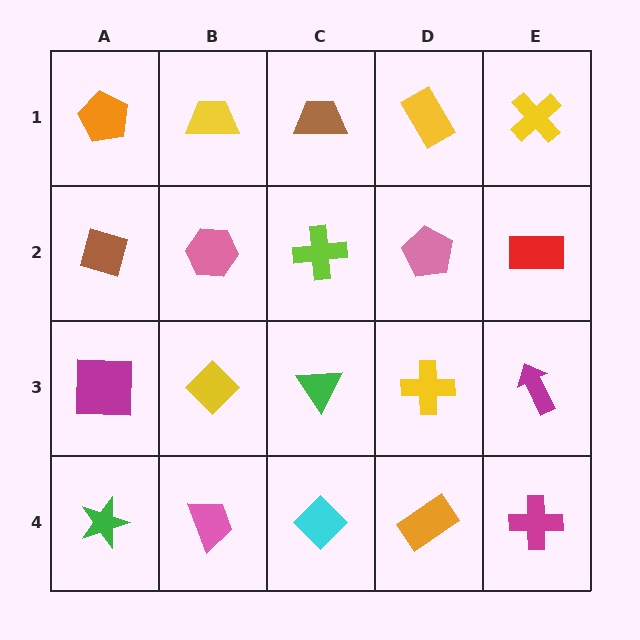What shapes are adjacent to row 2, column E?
A yellow cross (row 1, column E), a magenta arrow (row 3, column E), a pink pentagon (row 2, column D).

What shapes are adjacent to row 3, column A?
A brown diamond (row 2, column A), a green star (row 4, column A), a yellow diamond (row 3, column B).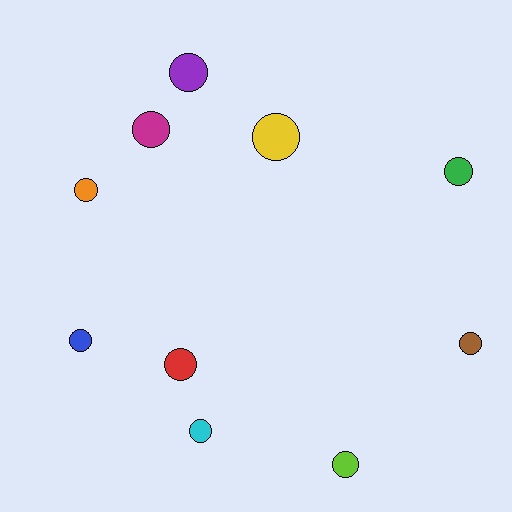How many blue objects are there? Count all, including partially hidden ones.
There is 1 blue object.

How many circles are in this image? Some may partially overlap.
There are 10 circles.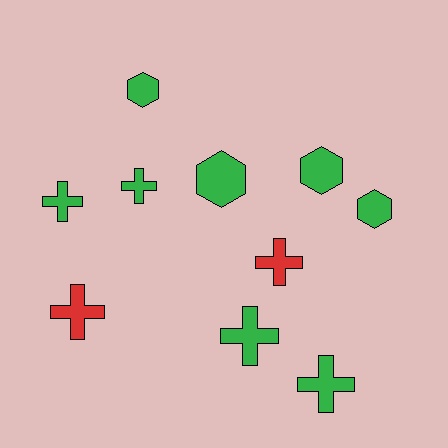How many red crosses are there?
There are 2 red crosses.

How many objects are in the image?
There are 10 objects.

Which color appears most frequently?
Green, with 8 objects.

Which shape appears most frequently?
Cross, with 6 objects.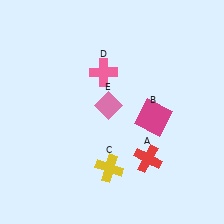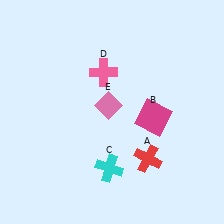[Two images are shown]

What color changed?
The cross (C) changed from yellow in Image 1 to cyan in Image 2.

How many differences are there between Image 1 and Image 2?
There is 1 difference between the two images.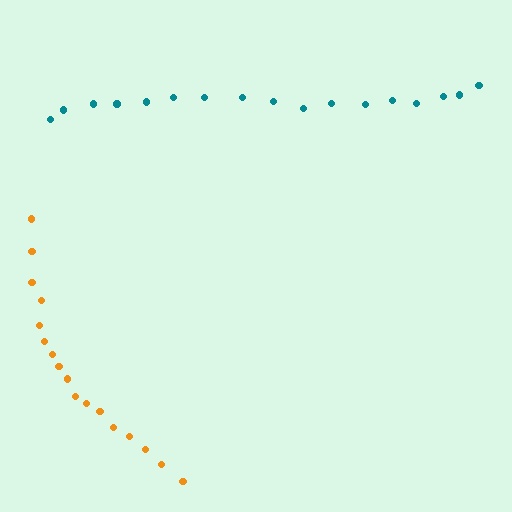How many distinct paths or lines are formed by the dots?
There are 2 distinct paths.